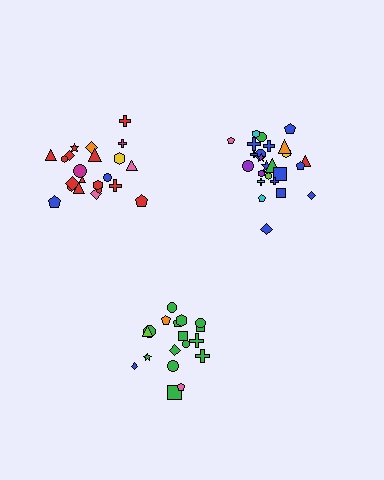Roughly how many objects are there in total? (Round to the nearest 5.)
Roughly 65 objects in total.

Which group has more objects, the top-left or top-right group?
The top-right group.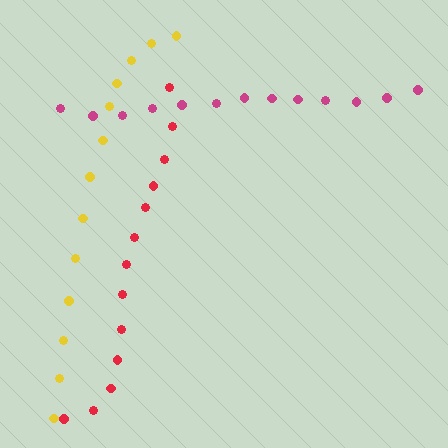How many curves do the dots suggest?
There are 3 distinct paths.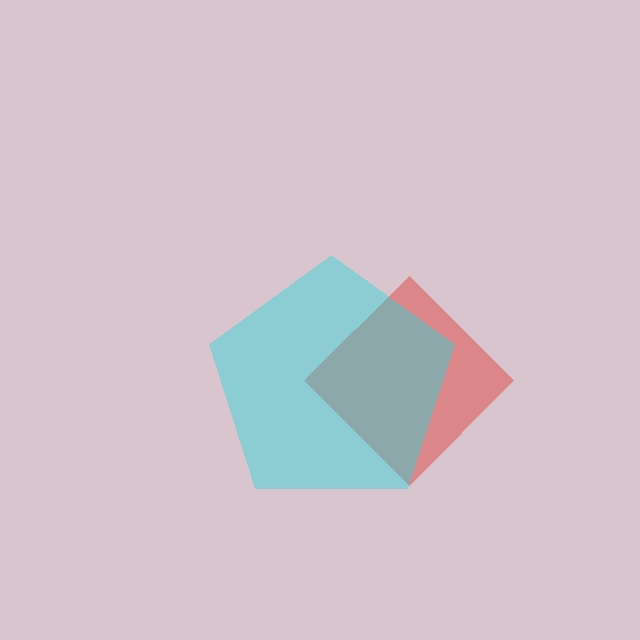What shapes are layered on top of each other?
The layered shapes are: a red diamond, a cyan pentagon.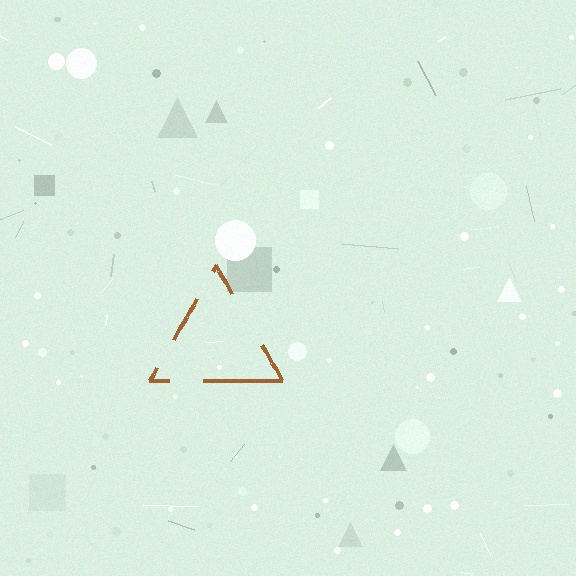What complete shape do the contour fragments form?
The contour fragments form a triangle.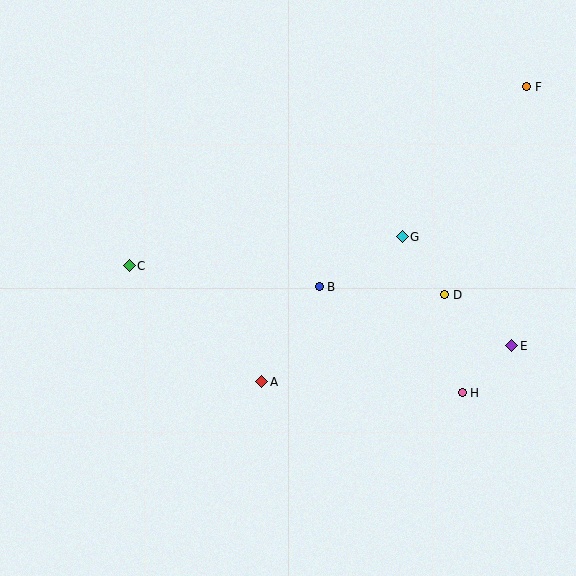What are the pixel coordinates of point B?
Point B is at (319, 287).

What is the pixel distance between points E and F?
The distance between E and F is 259 pixels.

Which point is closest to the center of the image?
Point B at (319, 287) is closest to the center.